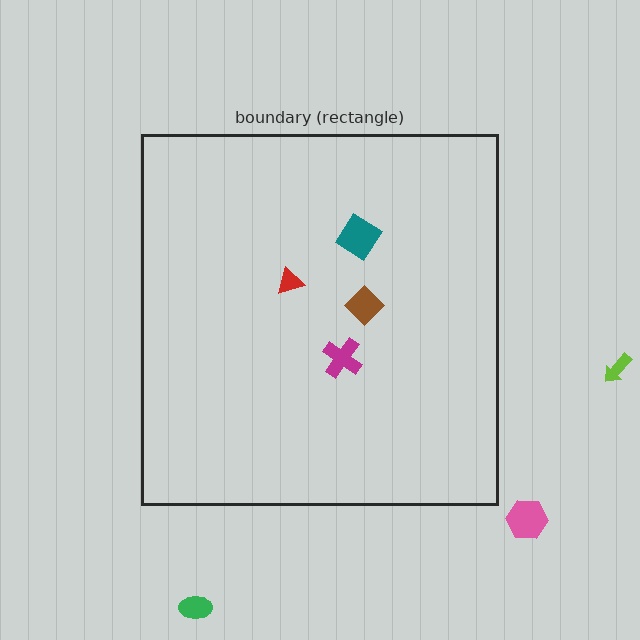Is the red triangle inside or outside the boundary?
Inside.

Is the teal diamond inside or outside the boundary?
Inside.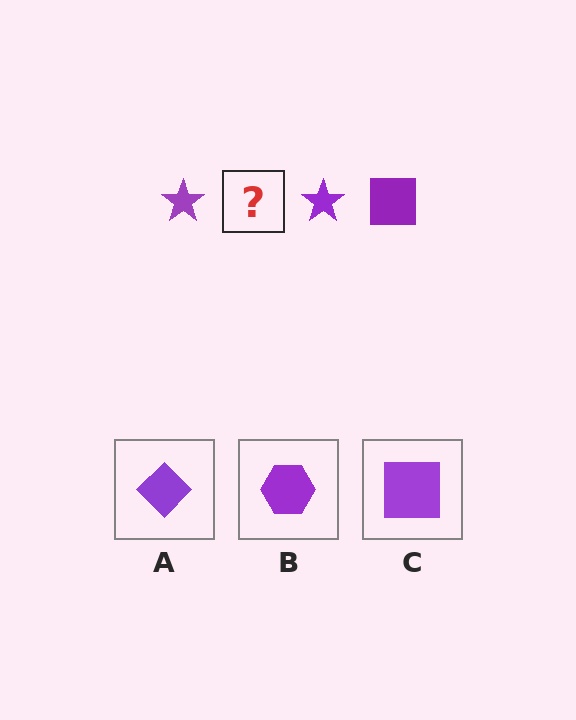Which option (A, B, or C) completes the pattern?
C.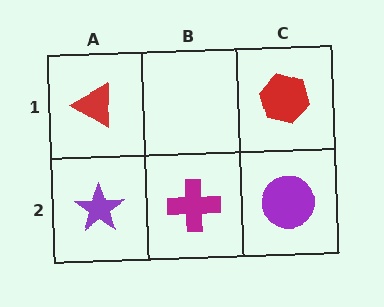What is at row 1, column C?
A red hexagon.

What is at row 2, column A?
A purple star.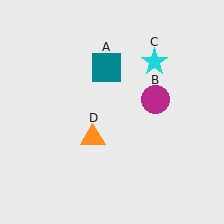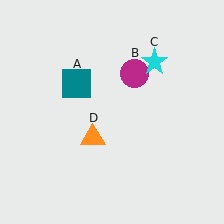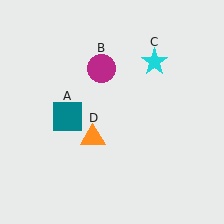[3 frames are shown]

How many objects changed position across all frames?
2 objects changed position: teal square (object A), magenta circle (object B).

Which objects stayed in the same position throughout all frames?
Cyan star (object C) and orange triangle (object D) remained stationary.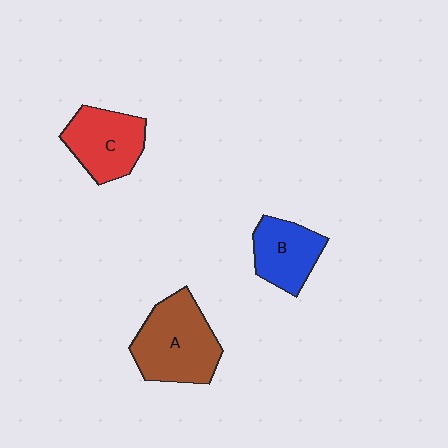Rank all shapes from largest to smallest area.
From largest to smallest: A (brown), C (red), B (blue).